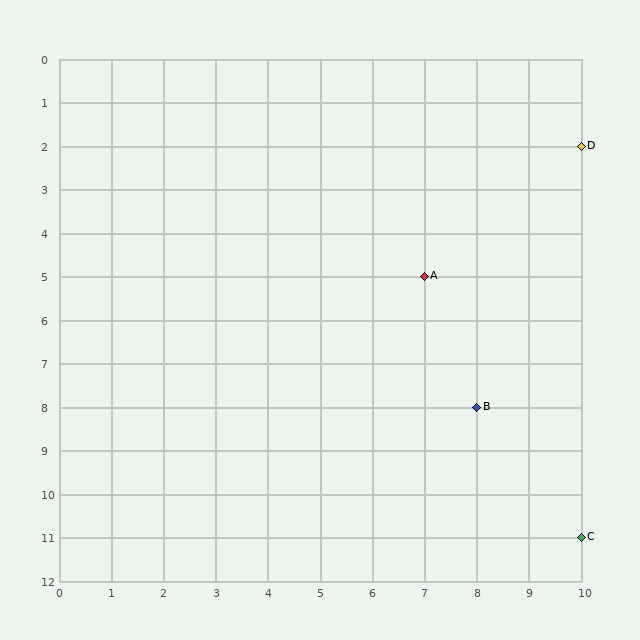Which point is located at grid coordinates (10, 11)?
Point C is at (10, 11).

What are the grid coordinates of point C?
Point C is at grid coordinates (10, 11).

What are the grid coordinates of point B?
Point B is at grid coordinates (8, 8).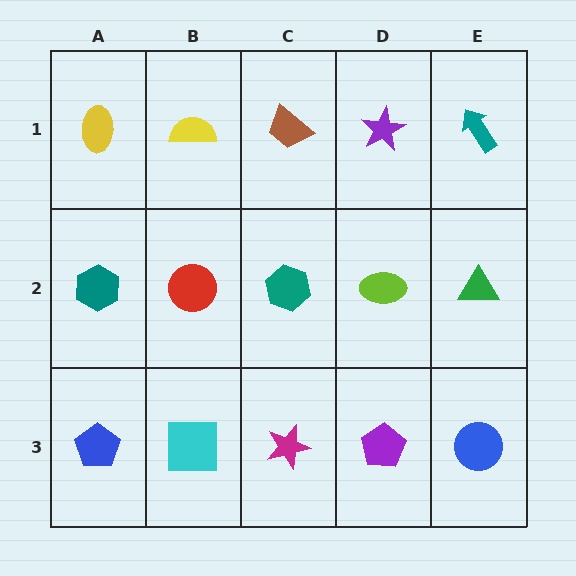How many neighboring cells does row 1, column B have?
3.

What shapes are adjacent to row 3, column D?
A lime ellipse (row 2, column D), a magenta star (row 3, column C), a blue circle (row 3, column E).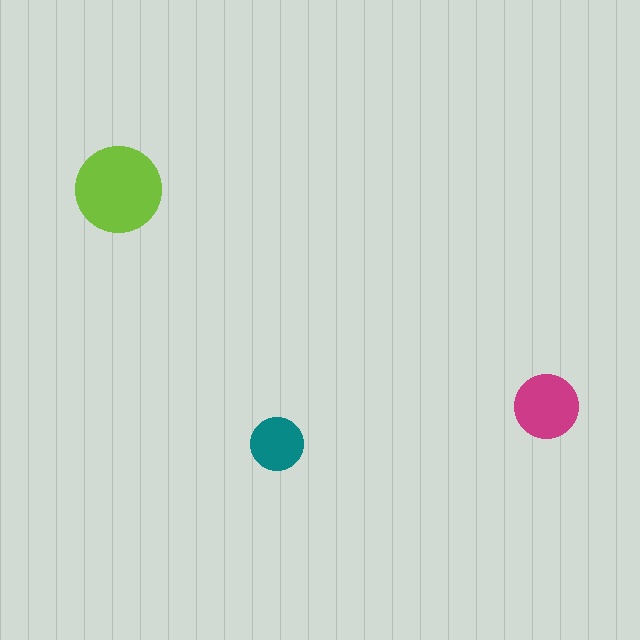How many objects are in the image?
There are 3 objects in the image.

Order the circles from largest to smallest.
the lime one, the magenta one, the teal one.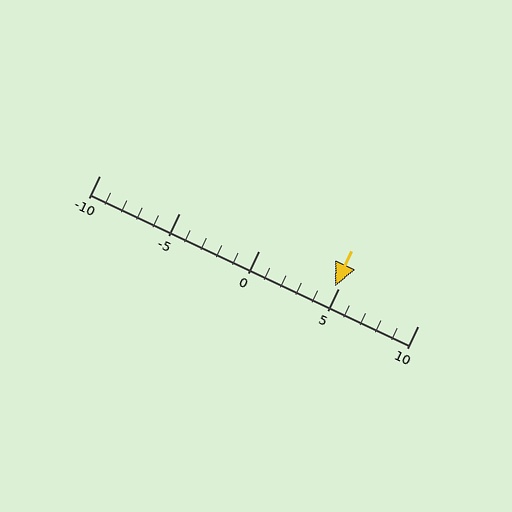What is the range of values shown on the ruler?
The ruler shows values from -10 to 10.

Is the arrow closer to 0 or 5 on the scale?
The arrow is closer to 5.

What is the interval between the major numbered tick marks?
The major tick marks are spaced 5 units apart.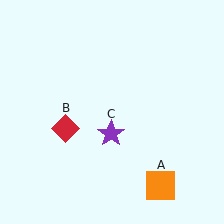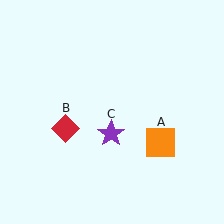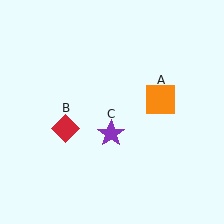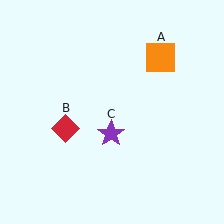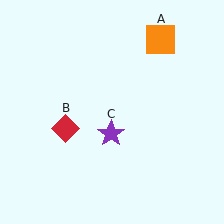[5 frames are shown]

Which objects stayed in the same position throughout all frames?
Red diamond (object B) and purple star (object C) remained stationary.